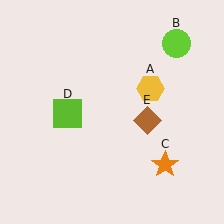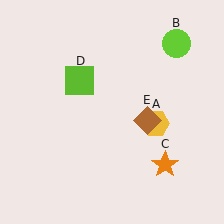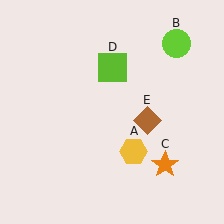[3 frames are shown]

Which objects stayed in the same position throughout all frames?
Lime circle (object B) and orange star (object C) and brown diamond (object E) remained stationary.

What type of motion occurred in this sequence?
The yellow hexagon (object A), lime square (object D) rotated clockwise around the center of the scene.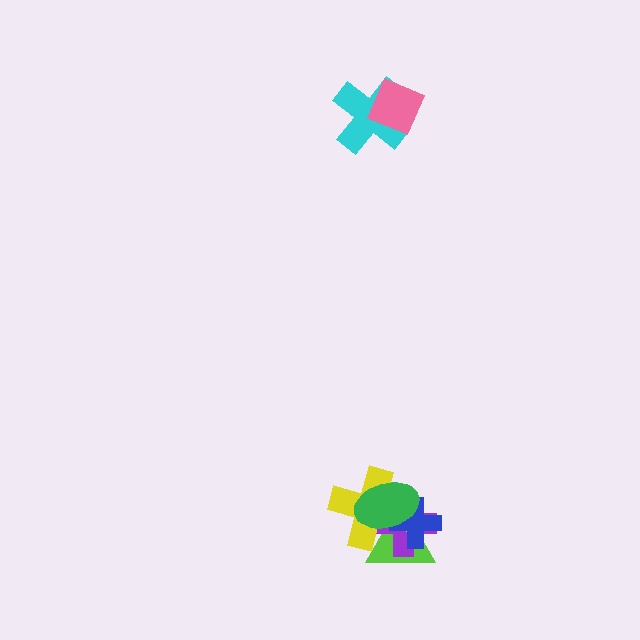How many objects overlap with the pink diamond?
1 object overlaps with the pink diamond.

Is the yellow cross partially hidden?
Yes, it is partially covered by another shape.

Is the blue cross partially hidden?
Yes, it is partially covered by another shape.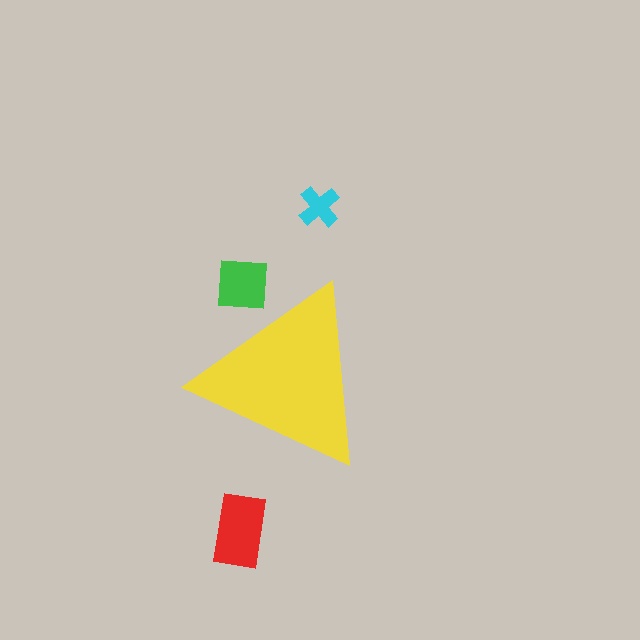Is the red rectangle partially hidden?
No, the red rectangle is fully visible.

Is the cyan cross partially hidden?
No, the cyan cross is fully visible.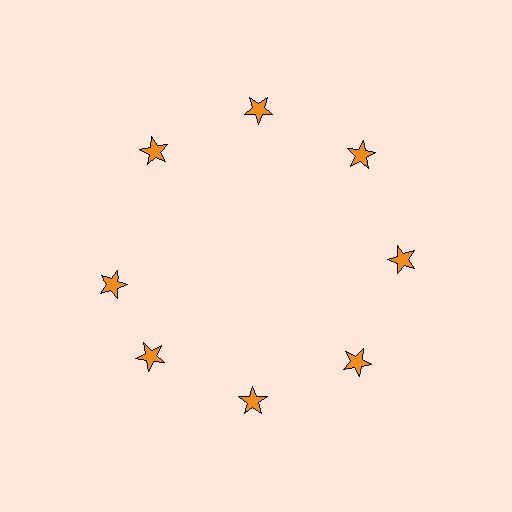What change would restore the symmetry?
The symmetry would be restored by rotating it back into even spacing with its neighbors so that all 8 stars sit at equal angles and equal distance from the center.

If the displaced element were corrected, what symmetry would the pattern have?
It would have 8-fold rotational symmetry — the pattern would map onto itself every 45 degrees.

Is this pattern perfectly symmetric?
No. The 8 orange stars are arranged in a ring, but one element near the 9 o'clock position is rotated out of alignment along the ring, breaking the 8-fold rotational symmetry.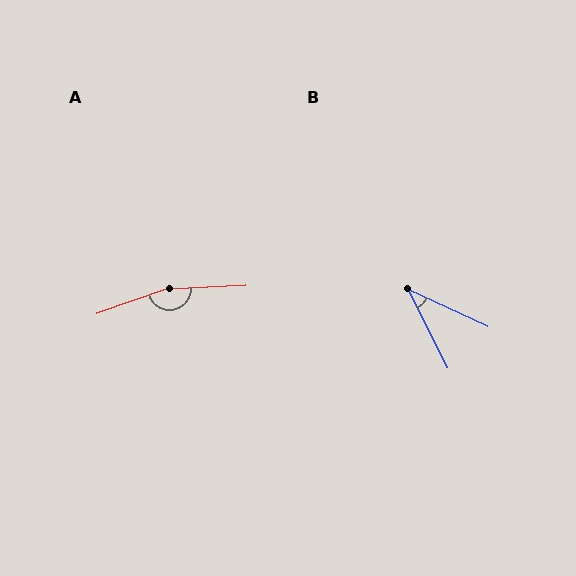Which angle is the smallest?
B, at approximately 39 degrees.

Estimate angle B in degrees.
Approximately 39 degrees.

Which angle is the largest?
A, at approximately 164 degrees.